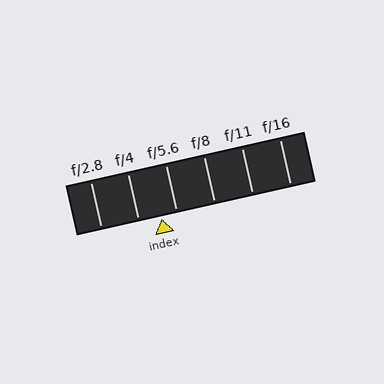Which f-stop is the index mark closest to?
The index mark is closest to f/5.6.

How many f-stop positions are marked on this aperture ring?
There are 6 f-stop positions marked.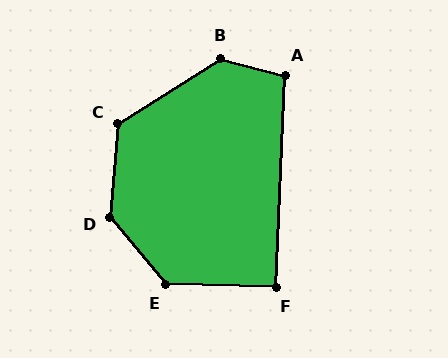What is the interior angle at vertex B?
Approximately 133 degrees (obtuse).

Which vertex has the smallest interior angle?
F, at approximately 91 degrees.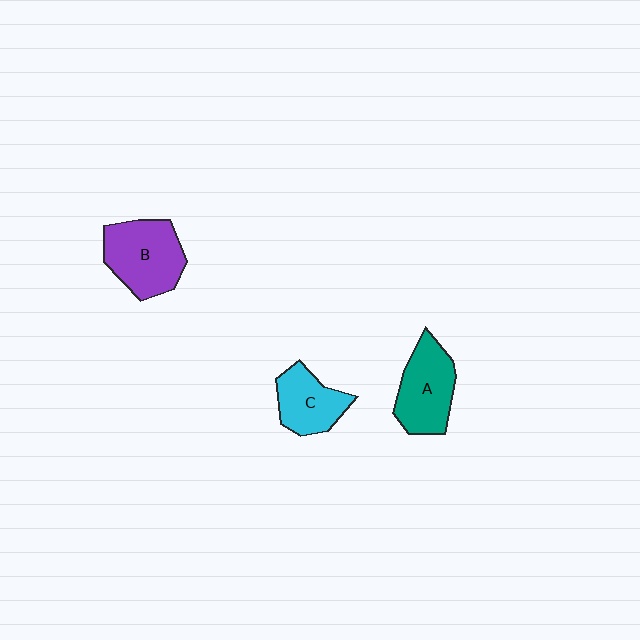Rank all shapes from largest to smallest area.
From largest to smallest: B (purple), A (teal), C (cyan).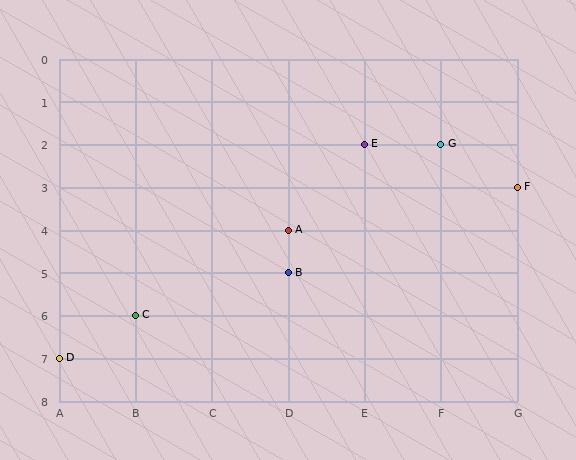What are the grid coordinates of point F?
Point F is at grid coordinates (G, 3).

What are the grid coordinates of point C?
Point C is at grid coordinates (B, 6).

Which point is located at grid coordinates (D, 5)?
Point B is at (D, 5).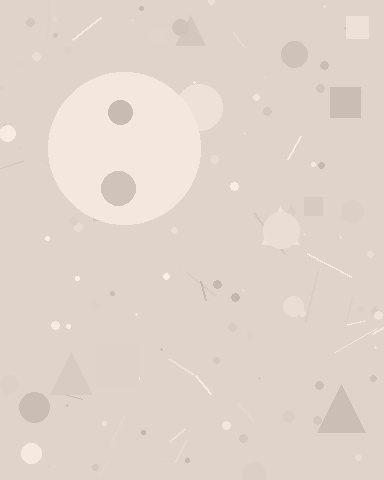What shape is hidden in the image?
A circle is hidden in the image.